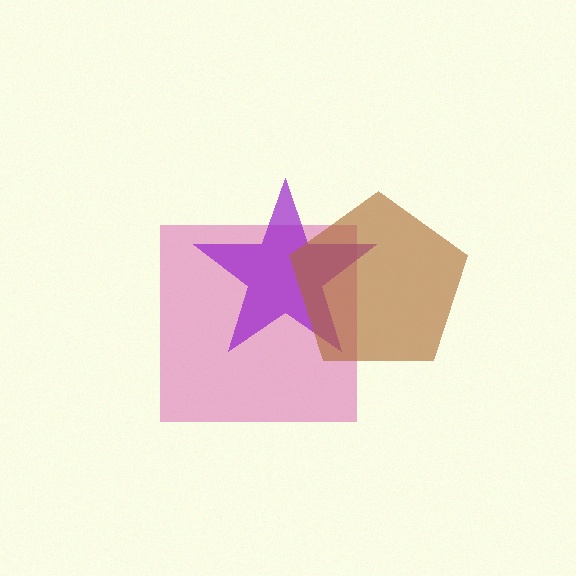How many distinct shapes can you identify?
There are 3 distinct shapes: a magenta square, a purple star, a brown pentagon.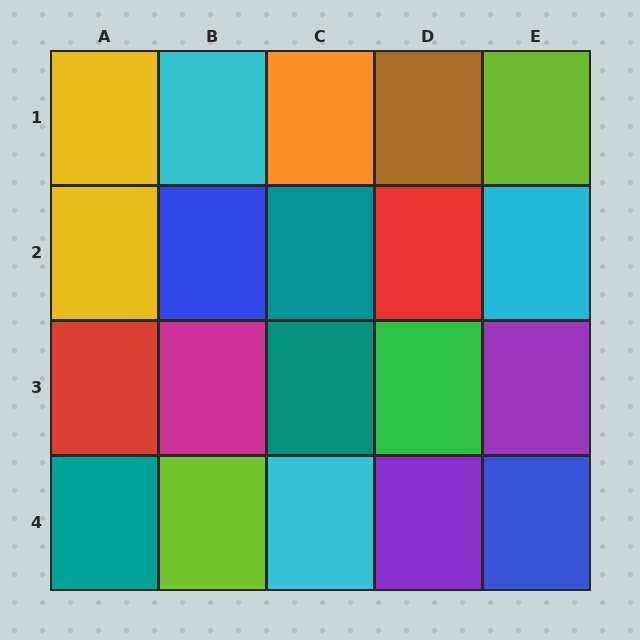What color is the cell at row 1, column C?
Orange.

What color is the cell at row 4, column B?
Lime.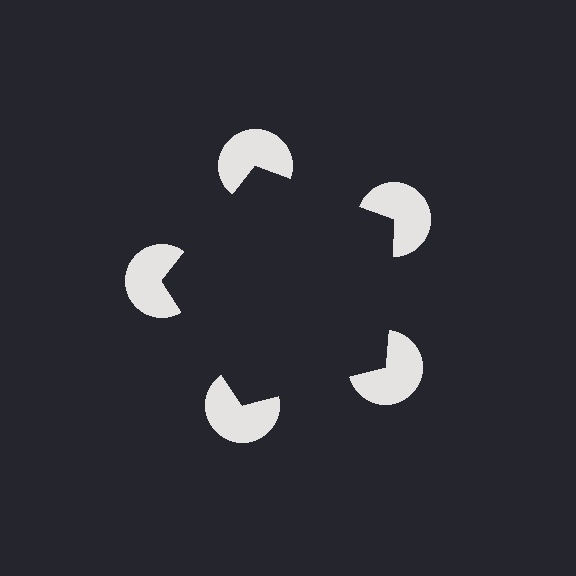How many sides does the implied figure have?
5 sides.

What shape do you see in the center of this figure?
An illusory pentagon — its edges are inferred from the aligned wedge cuts in the pac-man discs, not physically drawn.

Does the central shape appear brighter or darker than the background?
It typically appears slightly darker than the background, even though no actual brightness change is drawn.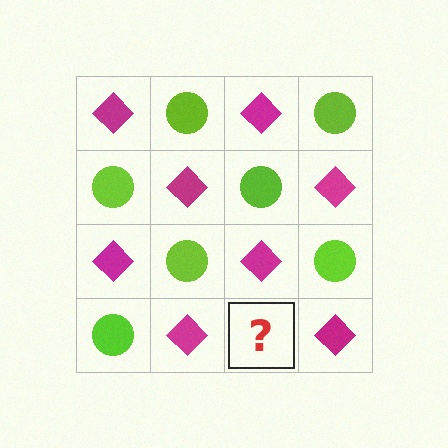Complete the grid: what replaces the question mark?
The question mark should be replaced with a lime circle.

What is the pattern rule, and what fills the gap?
The rule is that it alternates magenta diamond and lime circle in a checkerboard pattern. The gap should be filled with a lime circle.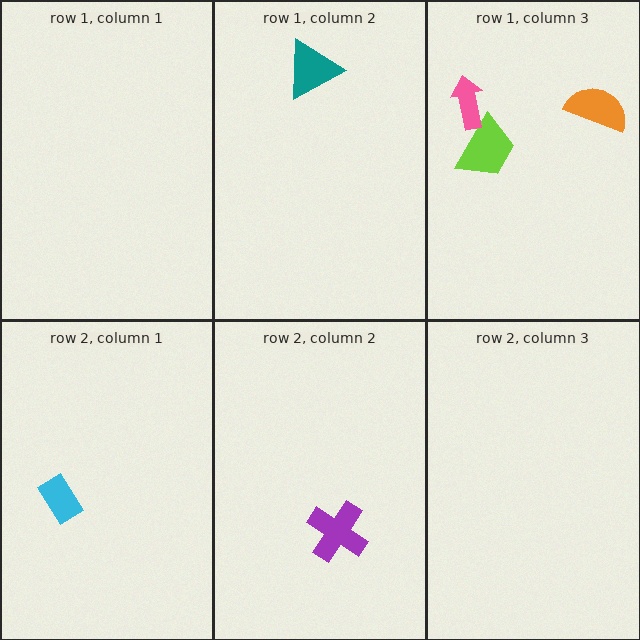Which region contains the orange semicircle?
The row 1, column 3 region.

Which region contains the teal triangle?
The row 1, column 2 region.